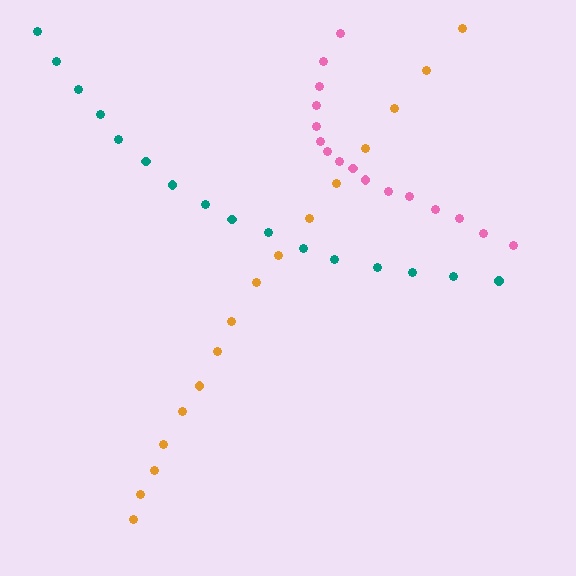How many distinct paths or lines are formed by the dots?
There are 3 distinct paths.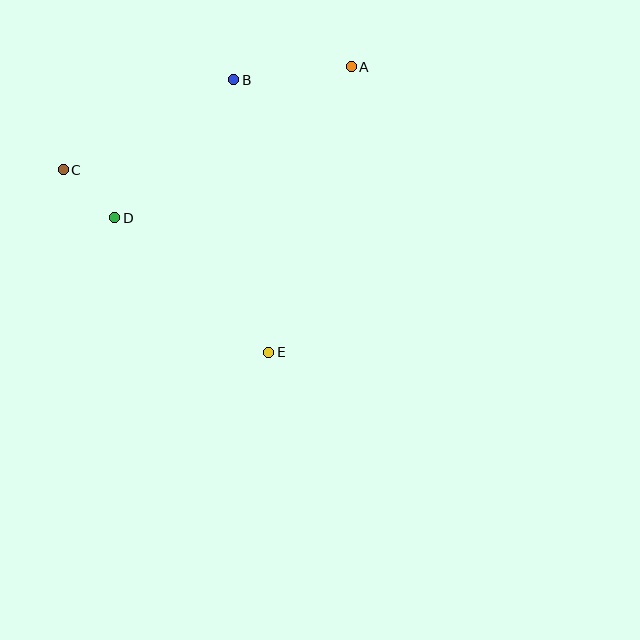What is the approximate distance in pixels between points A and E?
The distance between A and E is approximately 297 pixels.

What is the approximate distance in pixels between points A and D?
The distance between A and D is approximately 281 pixels.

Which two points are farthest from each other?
Points A and C are farthest from each other.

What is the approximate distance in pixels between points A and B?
The distance between A and B is approximately 119 pixels.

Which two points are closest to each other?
Points C and D are closest to each other.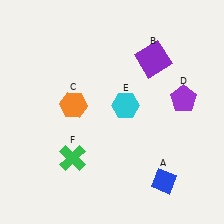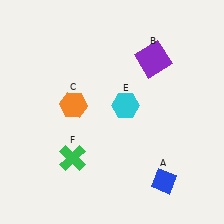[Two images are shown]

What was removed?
The purple pentagon (D) was removed in Image 2.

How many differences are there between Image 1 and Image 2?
There is 1 difference between the two images.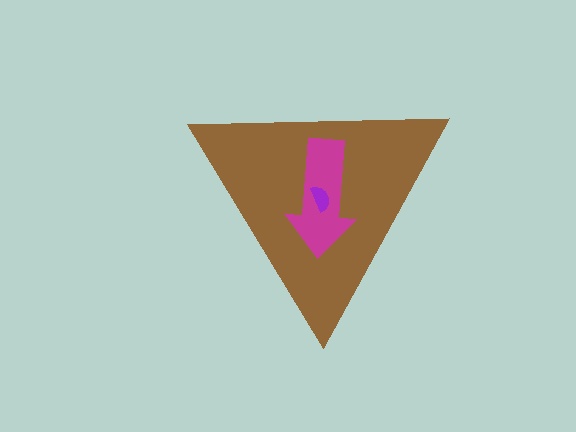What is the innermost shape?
The purple semicircle.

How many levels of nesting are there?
3.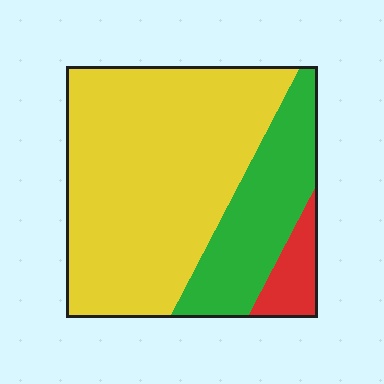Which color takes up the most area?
Yellow, at roughly 65%.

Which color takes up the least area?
Red, at roughly 10%.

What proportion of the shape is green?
Green covers roughly 25% of the shape.